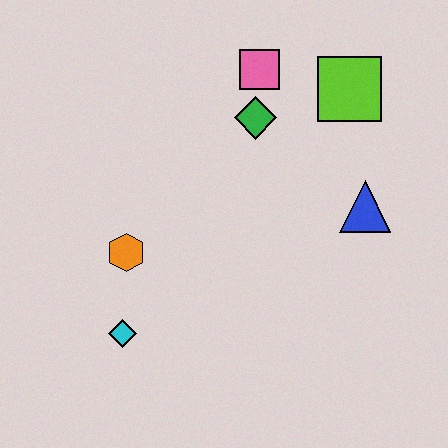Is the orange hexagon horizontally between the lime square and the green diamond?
No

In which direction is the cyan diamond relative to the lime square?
The cyan diamond is below the lime square.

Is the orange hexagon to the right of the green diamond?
No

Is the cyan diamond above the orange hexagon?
No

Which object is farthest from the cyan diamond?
The lime square is farthest from the cyan diamond.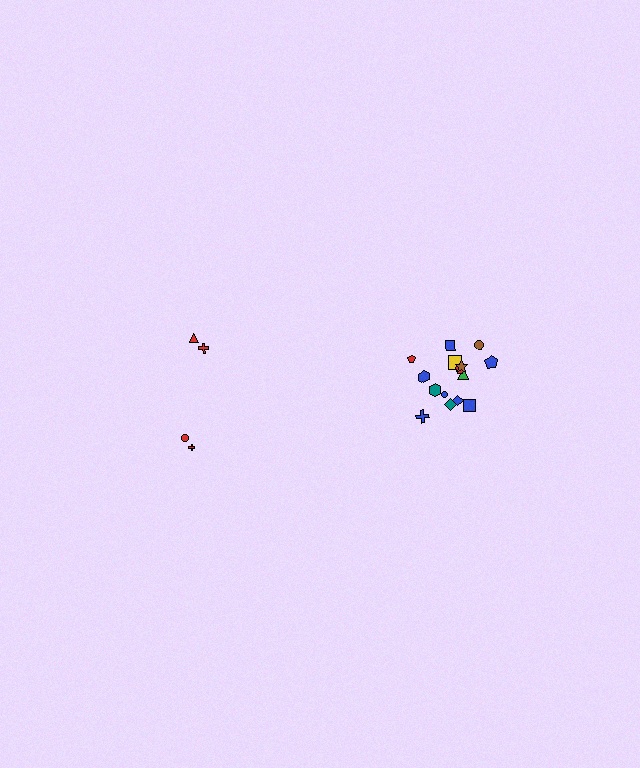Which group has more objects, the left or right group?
The right group.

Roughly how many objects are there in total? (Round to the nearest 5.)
Roughly 20 objects in total.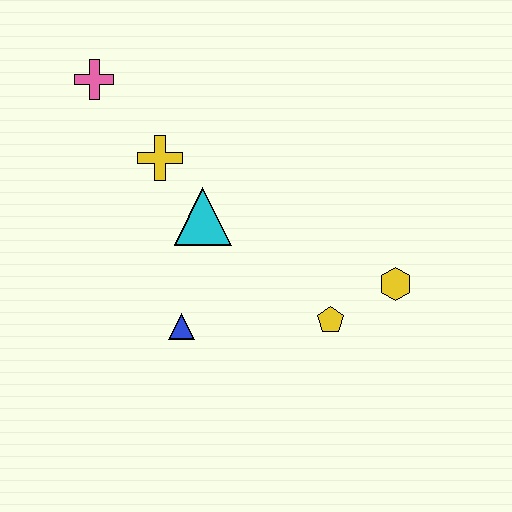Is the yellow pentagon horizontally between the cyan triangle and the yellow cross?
No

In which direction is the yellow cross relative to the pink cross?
The yellow cross is below the pink cross.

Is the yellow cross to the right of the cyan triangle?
No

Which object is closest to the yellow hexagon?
The yellow pentagon is closest to the yellow hexagon.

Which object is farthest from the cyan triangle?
The yellow hexagon is farthest from the cyan triangle.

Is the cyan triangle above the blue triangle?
Yes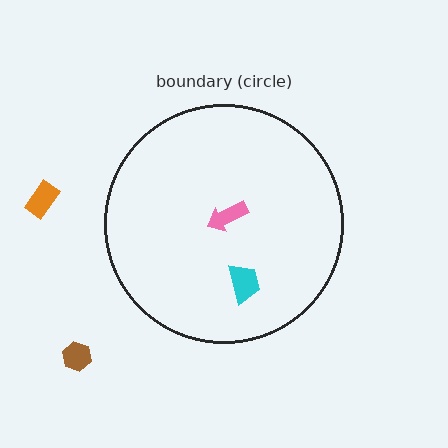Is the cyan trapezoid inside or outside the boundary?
Inside.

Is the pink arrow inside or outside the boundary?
Inside.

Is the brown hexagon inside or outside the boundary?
Outside.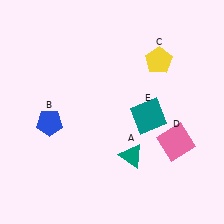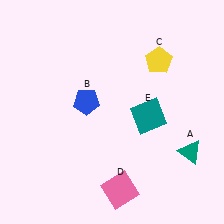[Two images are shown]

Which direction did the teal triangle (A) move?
The teal triangle (A) moved right.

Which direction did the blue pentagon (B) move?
The blue pentagon (B) moved right.